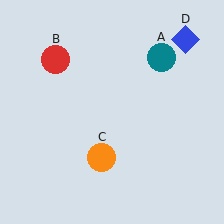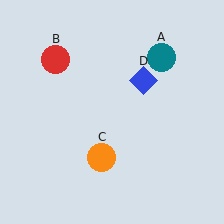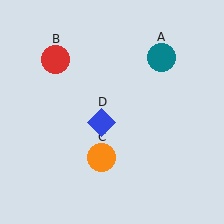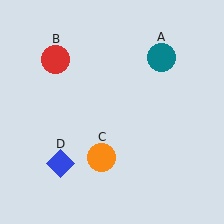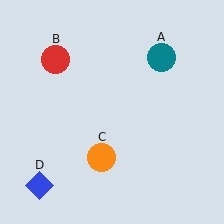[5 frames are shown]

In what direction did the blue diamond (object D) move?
The blue diamond (object D) moved down and to the left.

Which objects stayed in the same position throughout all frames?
Teal circle (object A) and red circle (object B) and orange circle (object C) remained stationary.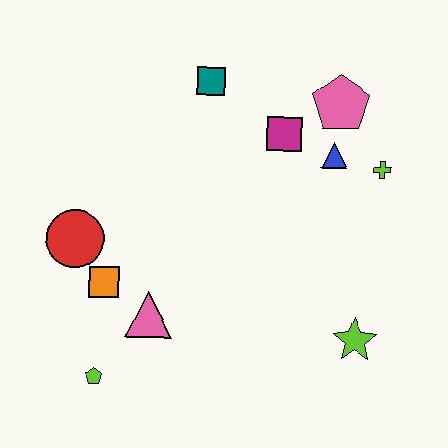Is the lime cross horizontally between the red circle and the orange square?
No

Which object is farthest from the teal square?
The lime pentagon is farthest from the teal square.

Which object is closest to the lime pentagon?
The pink triangle is closest to the lime pentagon.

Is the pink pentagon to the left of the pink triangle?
No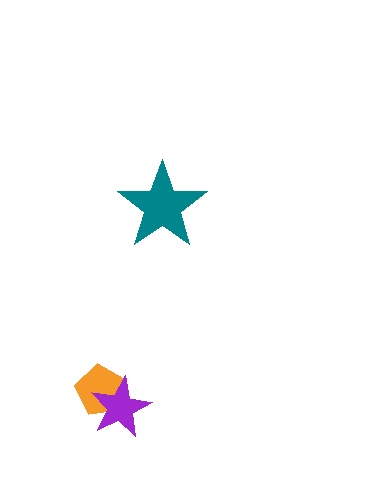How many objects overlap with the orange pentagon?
1 object overlaps with the orange pentagon.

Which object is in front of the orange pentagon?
The purple star is in front of the orange pentagon.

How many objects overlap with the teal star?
0 objects overlap with the teal star.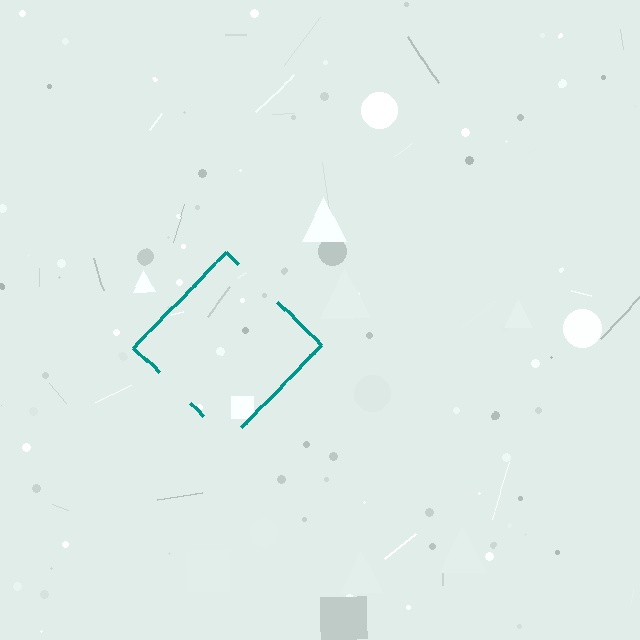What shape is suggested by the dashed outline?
The dashed outline suggests a diamond.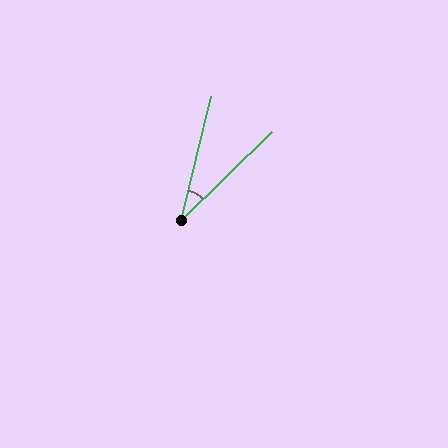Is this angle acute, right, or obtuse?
It is acute.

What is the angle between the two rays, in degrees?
Approximately 32 degrees.